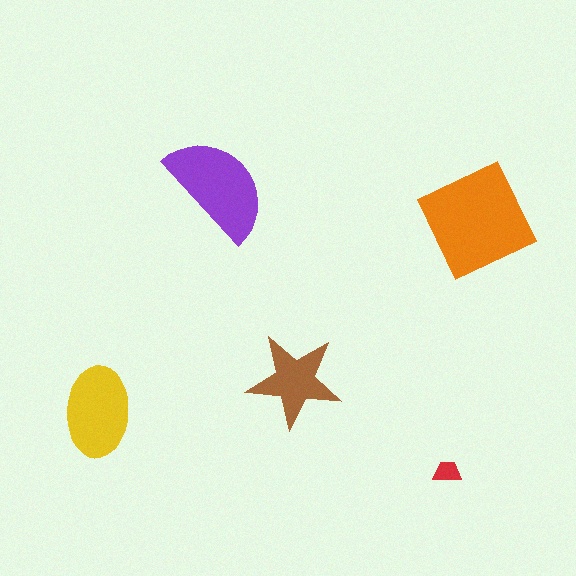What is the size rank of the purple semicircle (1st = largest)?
2nd.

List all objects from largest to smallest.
The orange diamond, the purple semicircle, the yellow ellipse, the brown star, the red trapezoid.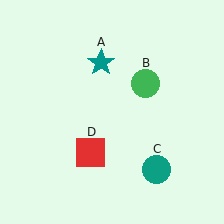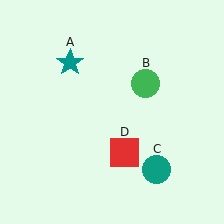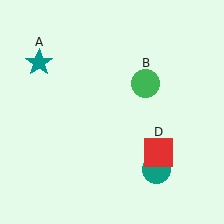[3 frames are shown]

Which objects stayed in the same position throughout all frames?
Green circle (object B) and teal circle (object C) remained stationary.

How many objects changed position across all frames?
2 objects changed position: teal star (object A), red square (object D).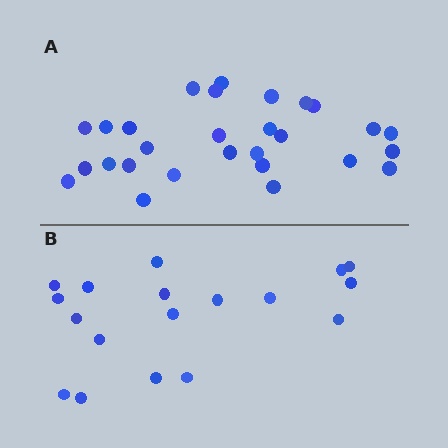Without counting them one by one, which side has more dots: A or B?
Region A (the top region) has more dots.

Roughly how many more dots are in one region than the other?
Region A has roughly 10 or so more dots than region B.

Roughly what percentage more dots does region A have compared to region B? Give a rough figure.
About 55% more.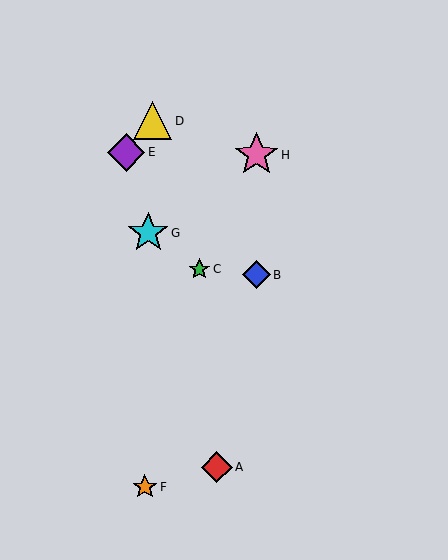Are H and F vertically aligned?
No, H is at x≈256 and F is at x≈145.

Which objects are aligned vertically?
Objects B, H are aligned vertically.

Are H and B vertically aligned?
Yes, both are at x≈256.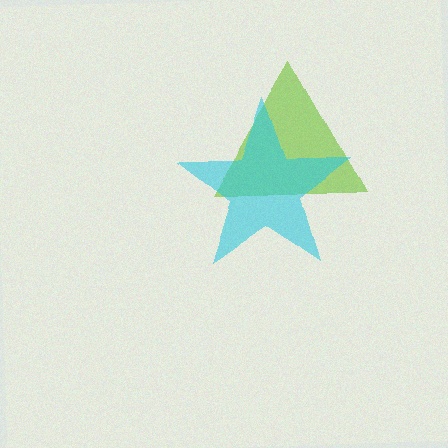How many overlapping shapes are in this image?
There are 2 overlapping shapes in the image.